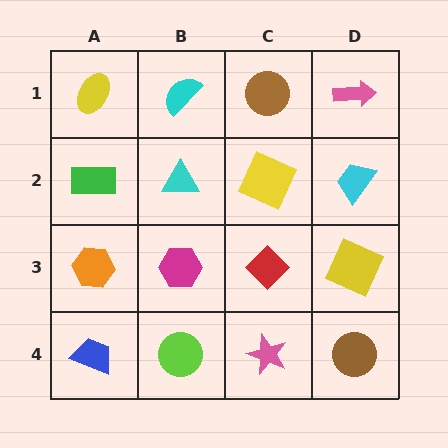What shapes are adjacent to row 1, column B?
A cyan triangle (row 2, column B), a yellow ellipse (row 1, column A), a brown circle (row 1, column C).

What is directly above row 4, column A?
An orange hexagon.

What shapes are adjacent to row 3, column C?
A yellow square (row 2, column C), a pink star (row 4, column C), a magenta hexagon (row 3, column B), a yellow square (row 3, column D).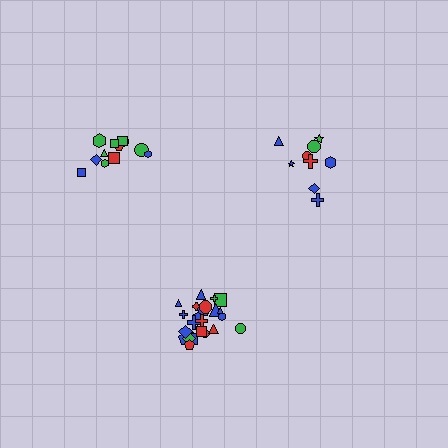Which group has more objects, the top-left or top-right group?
The top-left group.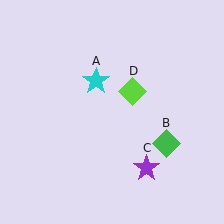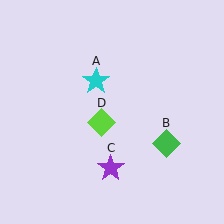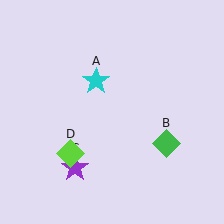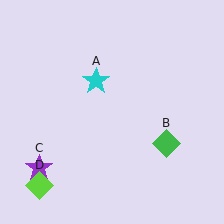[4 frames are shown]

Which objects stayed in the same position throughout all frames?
Cyan star (object A) and green diamond (object B) remained stationary.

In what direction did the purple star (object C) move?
The purple star (object C) moved left.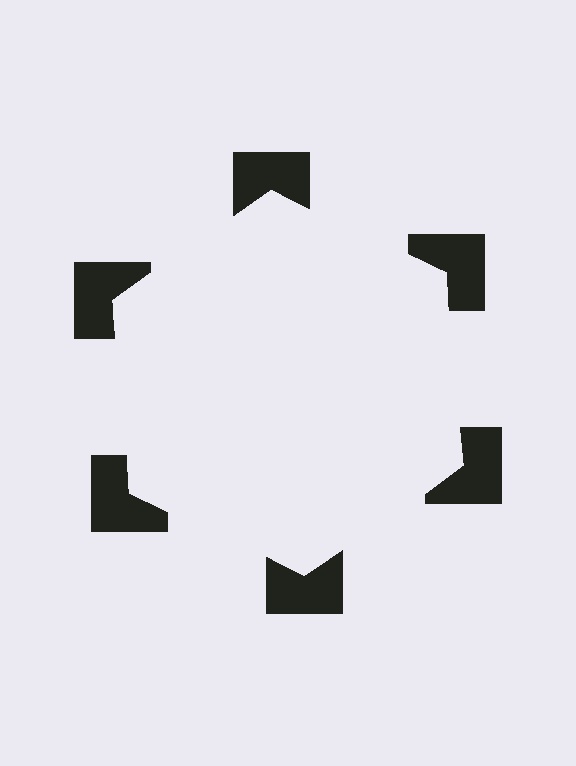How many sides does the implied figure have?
6 sides.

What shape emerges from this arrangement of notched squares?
An illusory hexagon — its edges are inferred from the aligned wedge cuts in the notched squares, not physically drawn.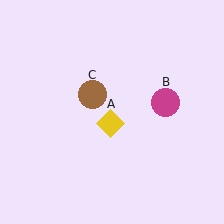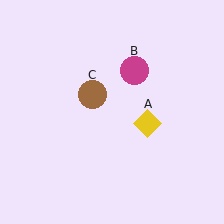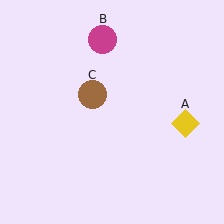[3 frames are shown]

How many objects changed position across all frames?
2 objects changed position: yellow diamond (object A), magenta circle (object B).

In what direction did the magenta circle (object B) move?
The magenta circle (object B) moved up and to the left.